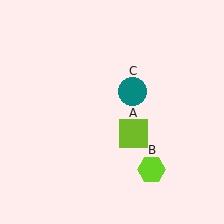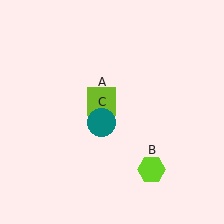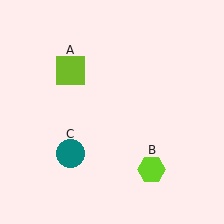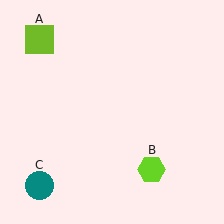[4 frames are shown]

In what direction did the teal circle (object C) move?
The teal circle (object C) moved down and to the left.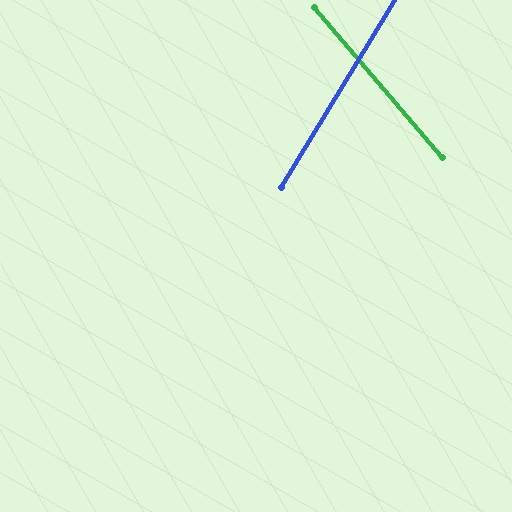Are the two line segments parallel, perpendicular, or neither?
Neither parallel nor perpendicular — they differ by about 72°.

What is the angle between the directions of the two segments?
Approximately 72 degrees.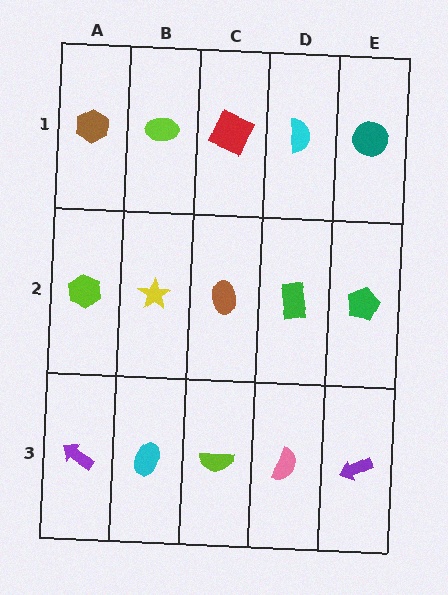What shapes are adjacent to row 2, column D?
A cyan semicircle (row 1, column D), a pink semicircle (row 3, column D), a brown ellipse (row 2, column C), a green pentagon (row 2, column E).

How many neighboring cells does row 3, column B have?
3.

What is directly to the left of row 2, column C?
A yellow star.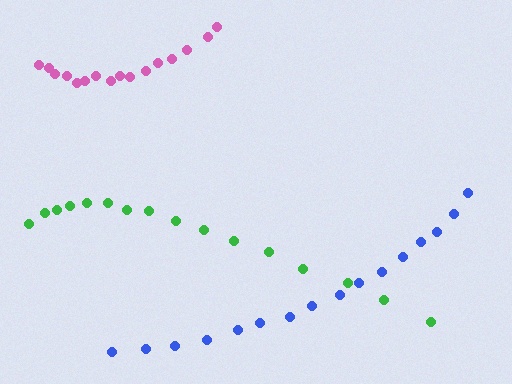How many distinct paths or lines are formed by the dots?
There are 3 distinct paths.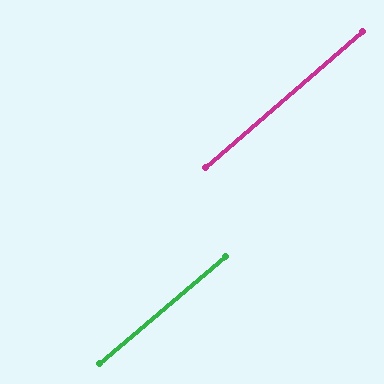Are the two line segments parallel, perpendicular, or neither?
Parallel — their directions differ by only 0.7°.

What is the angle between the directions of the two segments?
Approximately 1 degree.